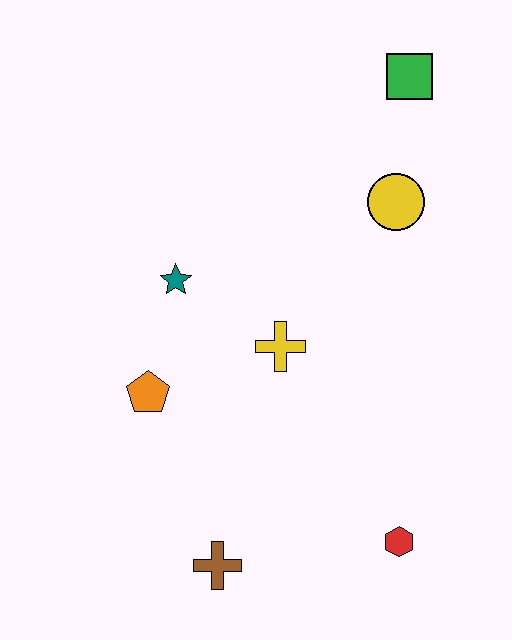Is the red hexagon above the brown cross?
Yes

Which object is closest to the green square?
The yellow circle is closest to the green square.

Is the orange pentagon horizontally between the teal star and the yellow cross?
No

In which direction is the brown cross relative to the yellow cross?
The brown cross is below the yellow cross.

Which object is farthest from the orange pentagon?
The green square is farthest from the orange pentagon.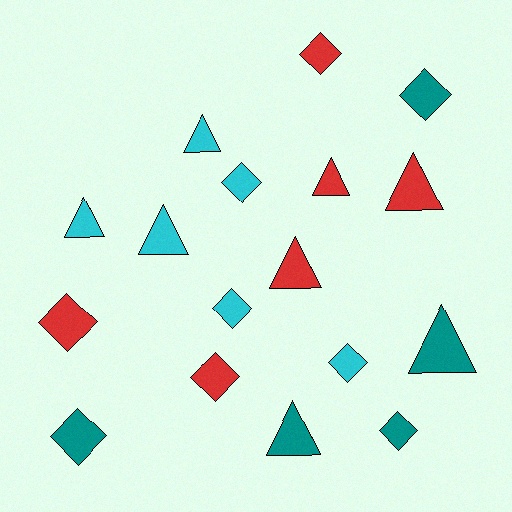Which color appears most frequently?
Cyan, with 6 objects.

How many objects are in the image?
There are 17 objects.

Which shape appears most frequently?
Diamond, with 9 objects.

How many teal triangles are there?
There are 2 teal triangles.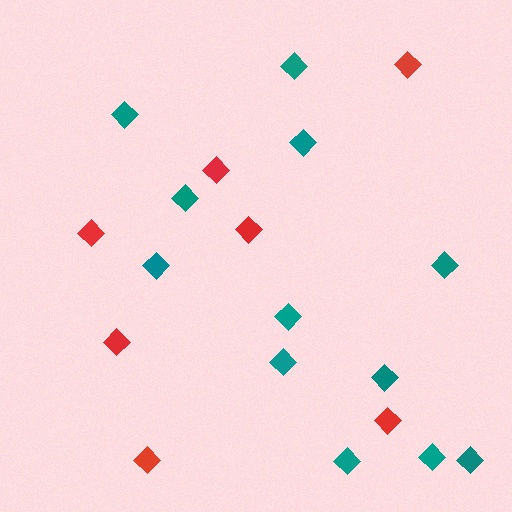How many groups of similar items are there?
There are 2 groups: one group of teal diamonds (12) and one group of red diamonds (7).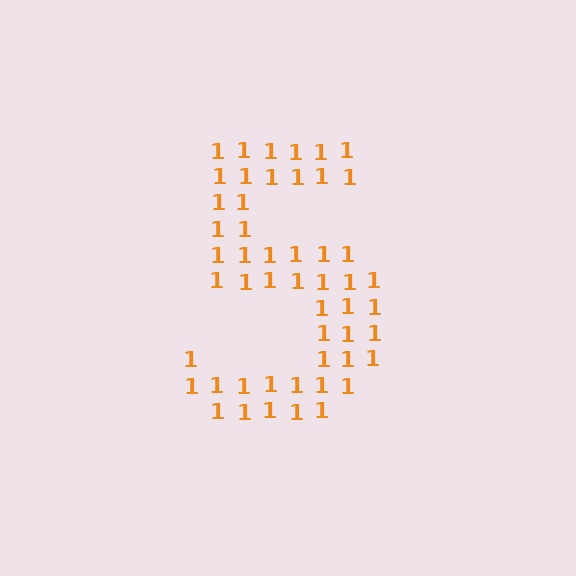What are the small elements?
The small elements are digit 1's.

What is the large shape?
The large shape is the digit 5.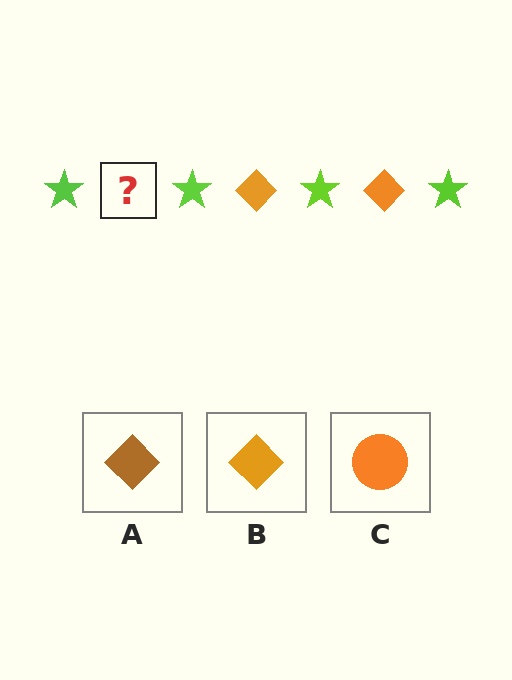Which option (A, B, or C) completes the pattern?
B.